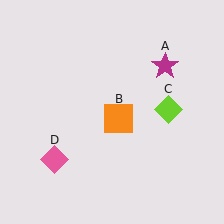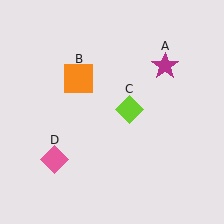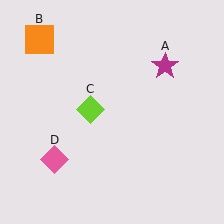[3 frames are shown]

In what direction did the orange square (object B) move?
The orange square (object B) moved up and to the left.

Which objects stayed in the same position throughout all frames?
Magenta star (object A) and pink diamond (object D) remained stationary.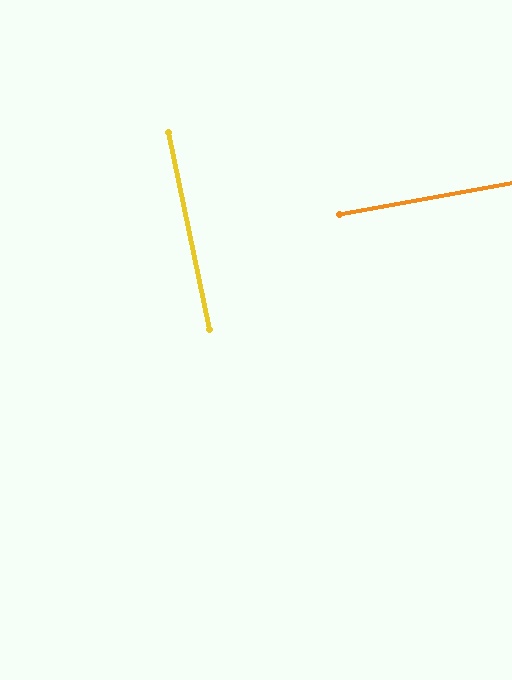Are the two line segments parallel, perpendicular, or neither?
Perpendicular — they meet at approximately 89°.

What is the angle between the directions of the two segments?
Approximately 89 degrees.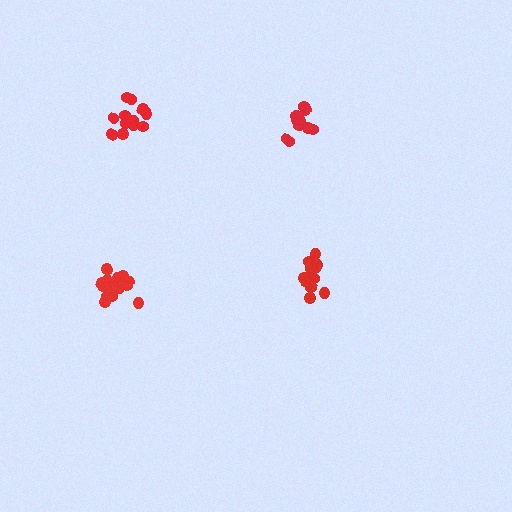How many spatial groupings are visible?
There are 4 spatial groupings.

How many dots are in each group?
Group 1: 12 dots, Group 2: 13 dots, Group 3: 12 dots, Group 4: 15 dots (52 total).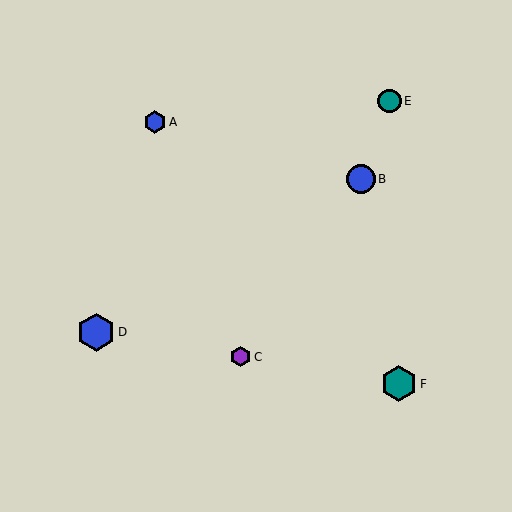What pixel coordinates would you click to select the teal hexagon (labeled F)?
Click at (399, 384) to select the teal hexagon F.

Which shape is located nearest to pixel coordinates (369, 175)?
The blue circle (labeled B) at (361, 179) is nearest to that location.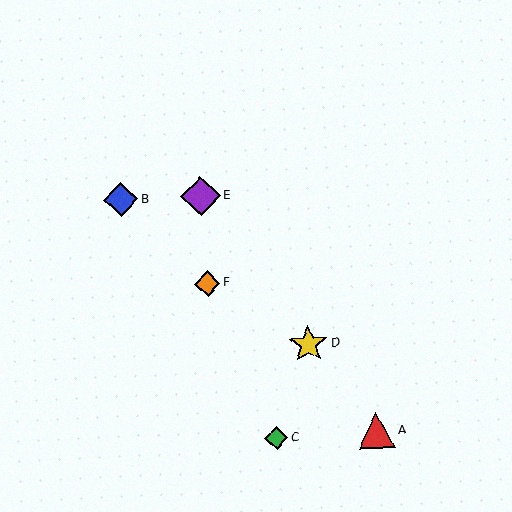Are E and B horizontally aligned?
Yes, both are at y≈196.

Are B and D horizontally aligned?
No, B is at y≈200 and D is at y≈344.